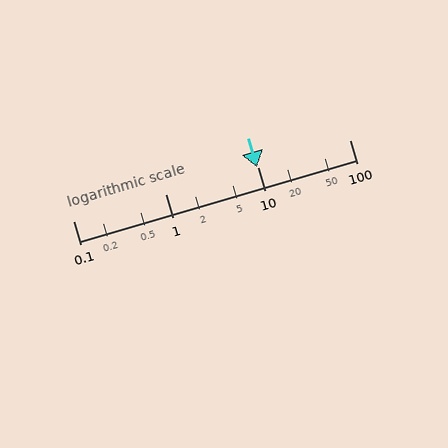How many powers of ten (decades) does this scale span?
The scale spans 3 decades, from 0.1 to 100.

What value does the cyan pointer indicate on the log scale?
The pointer indicates approximately 9.8.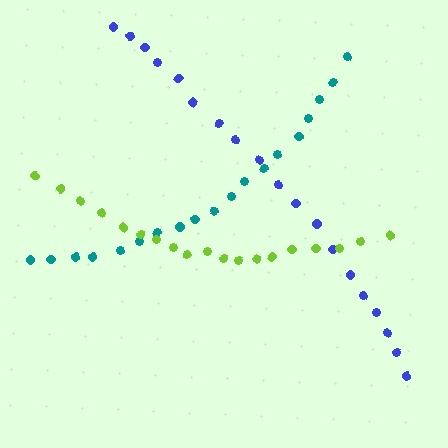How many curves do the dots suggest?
There are 3 distinct paths.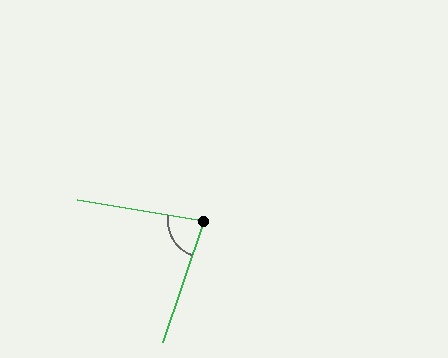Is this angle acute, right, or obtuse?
It is acute.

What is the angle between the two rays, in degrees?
Approximately 81 degrees.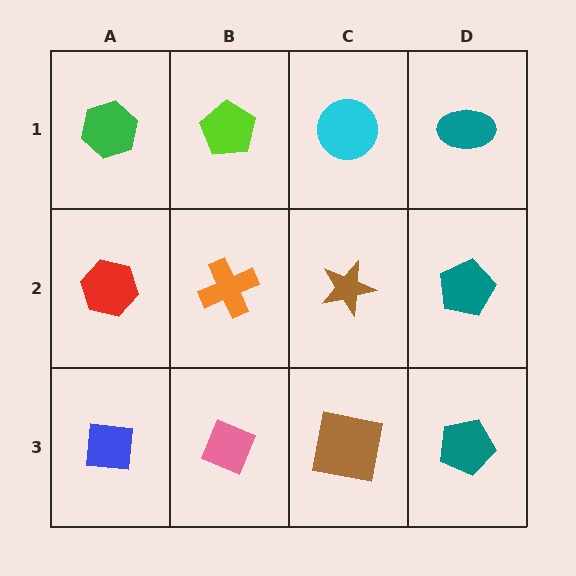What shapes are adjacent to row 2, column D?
A teal ellipse (row 1, column D), a teal pentagon (row 3, column D), a brown star (row 2, column C).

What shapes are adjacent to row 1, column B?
An orange cross (row 2, column B), a green hexagon (row 1, column A), a cyan circle (row 1, column C).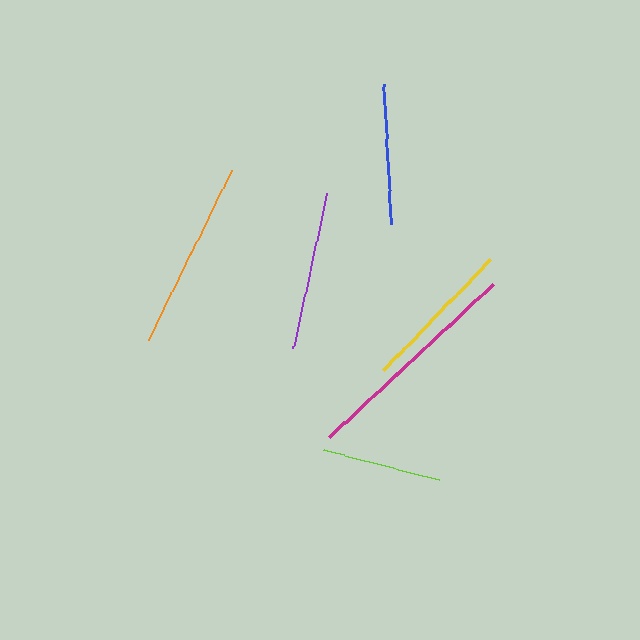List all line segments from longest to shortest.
From longest to shortest: magenta, orange, purple, yellow, blue, lime.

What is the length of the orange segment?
The orange segment is approximately 189 pixels long.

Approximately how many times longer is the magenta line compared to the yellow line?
The magenta line is approximately 1.4 times the length of the yellow line.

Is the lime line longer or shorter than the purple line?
The purple line is longer than the lime line.